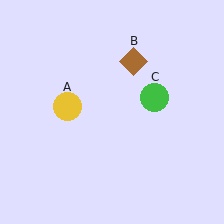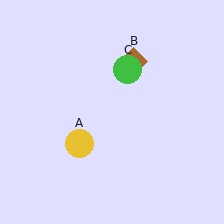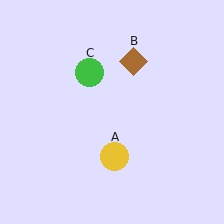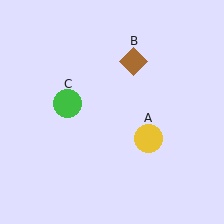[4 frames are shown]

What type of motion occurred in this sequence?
The yellow circle (object A), green circle (object C) rotated counterclockwise around the center of the scene.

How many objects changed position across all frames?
2 objects changed position: yellow circle (object A), green circle (object C).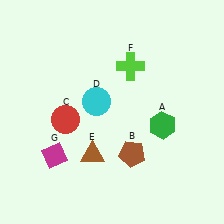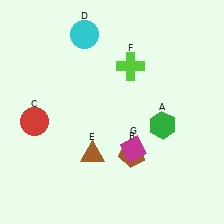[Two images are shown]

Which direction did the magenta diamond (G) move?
The magenta diamond (G) moved right.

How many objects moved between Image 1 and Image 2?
3 objects moved between the two images.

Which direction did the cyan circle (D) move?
The cyan circle (D) moved up.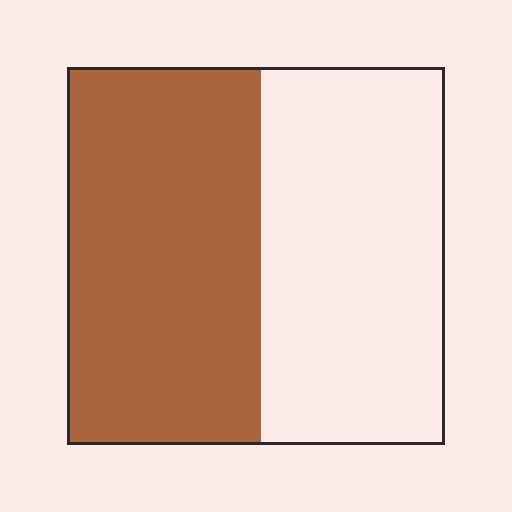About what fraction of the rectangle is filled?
About one half (1/2).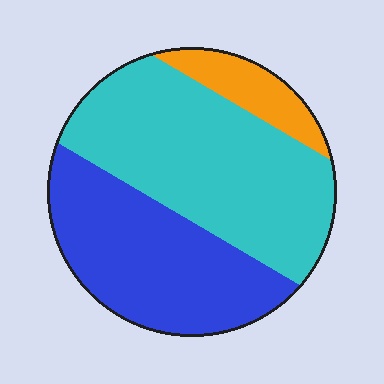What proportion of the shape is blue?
Blue takes up between a quarter and a half of the shape.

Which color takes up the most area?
Cyan, at roughly 50%.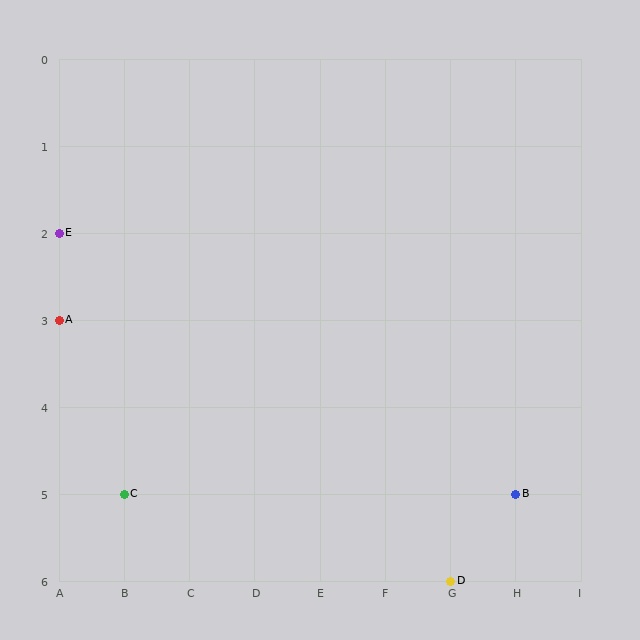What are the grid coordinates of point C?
Point C is at grid coordinates (B, 5).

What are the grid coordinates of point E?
Point E is at grid coordinates (A, 2).